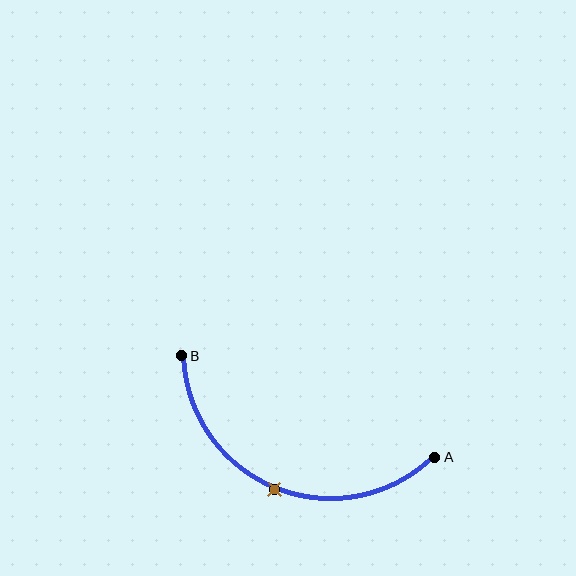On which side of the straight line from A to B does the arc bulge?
The arc bulges below the straight line connecting A and B.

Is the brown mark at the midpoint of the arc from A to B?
Yes. The brown mark lies on the arc at equal arc-length from both A and B — it is the arc midpoint.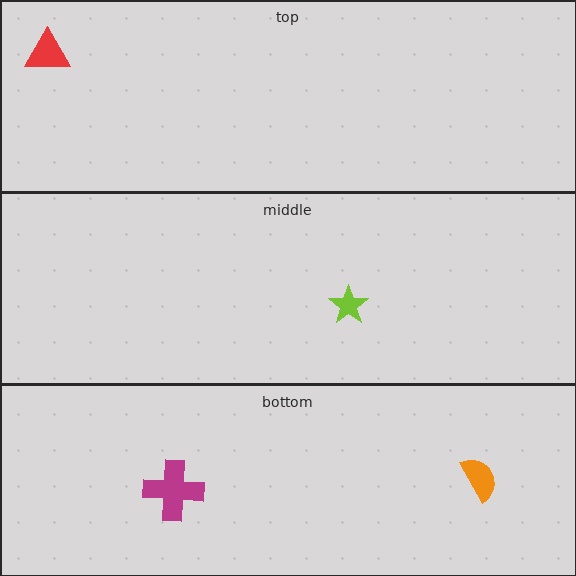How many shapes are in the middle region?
1.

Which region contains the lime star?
The middle region.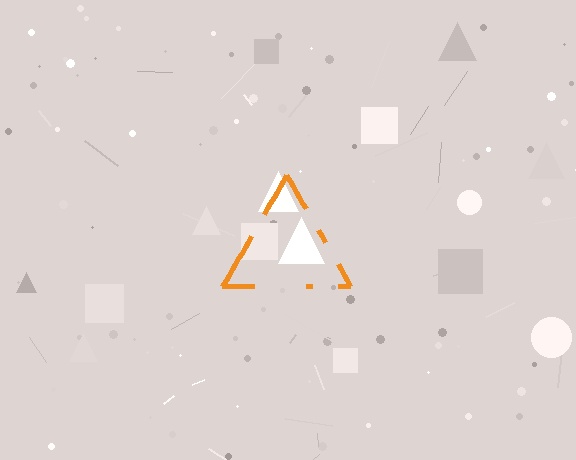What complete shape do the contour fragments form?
The contour fragments form a triangle.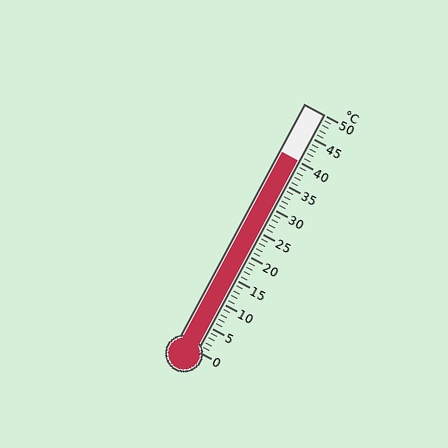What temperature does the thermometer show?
The thermometer shows approximately 40°C.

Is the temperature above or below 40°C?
The temperature is at 40°C.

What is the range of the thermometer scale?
The thermometer scale ranges from 0°C to 50°C.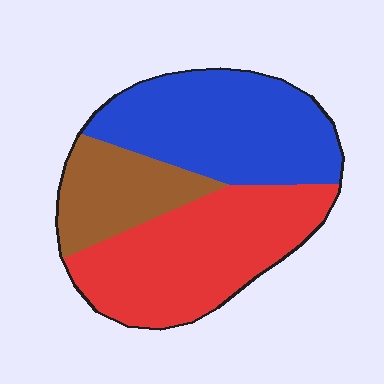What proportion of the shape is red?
Red covers about 40% of the shape.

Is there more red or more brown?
Red.